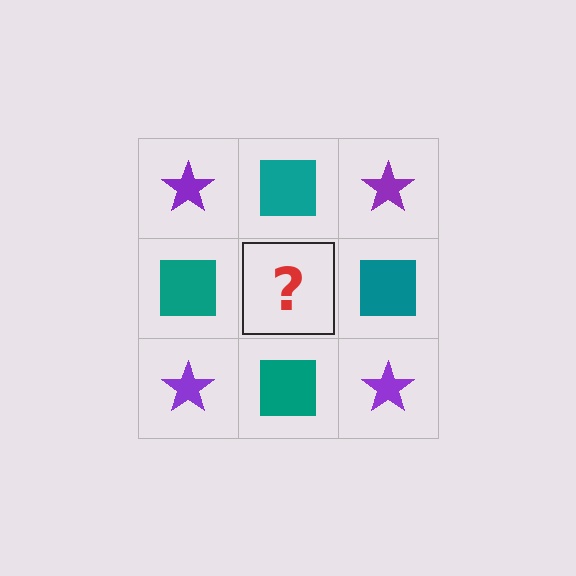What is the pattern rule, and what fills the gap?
The rule is that it alternates purple star and teal square in a checkerboard pattern. The gap should be filled with a purple star.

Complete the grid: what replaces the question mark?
The question mark should be replaced with a purple star.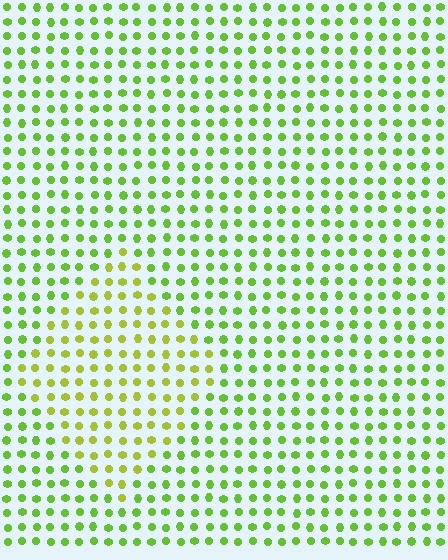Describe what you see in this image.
The image is filled with small lime elements in a uniform arrangement. A diamond-shaped region is visible where the elements are tinted to a slightly different hue, forming a subtle color boundary.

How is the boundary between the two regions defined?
The boundary is defined purely by a slight shift in hue (about 27 degrees). Spacing, size, and orientation are identical on both sides.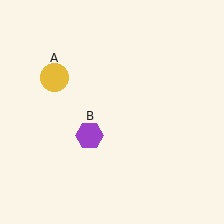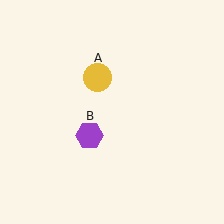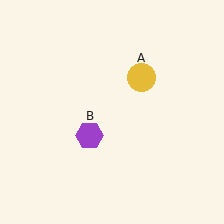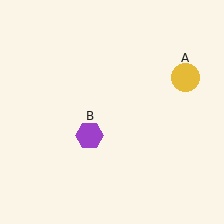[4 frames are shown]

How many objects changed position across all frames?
1 object changed position: yellow circle (object A).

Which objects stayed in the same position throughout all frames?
Purple hexagon (object B) remained stationary.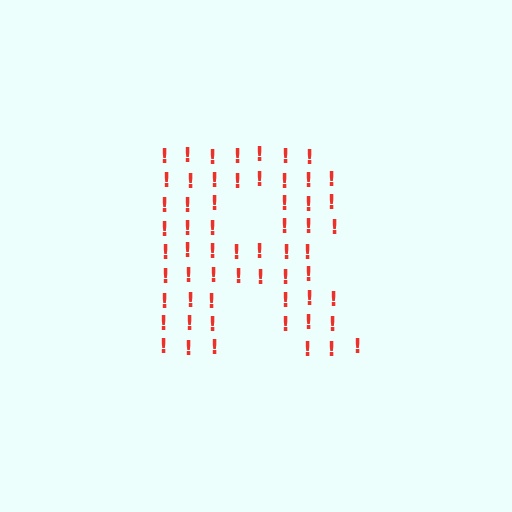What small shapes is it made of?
It is made of small exclamation marks.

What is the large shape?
The large shape is the letter R.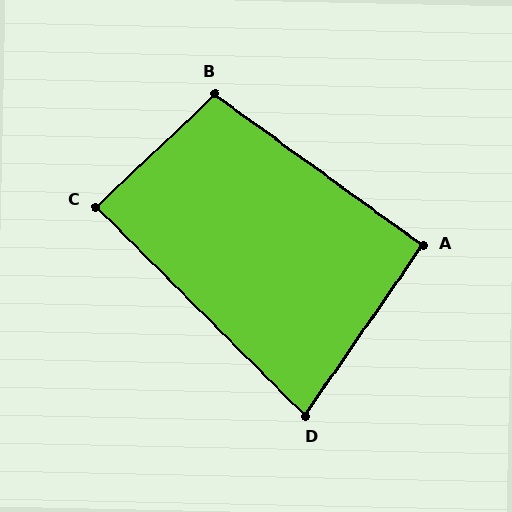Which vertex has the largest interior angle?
B, at approximately 100 degrees.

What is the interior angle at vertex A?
Approximately 91 degrees (approximately right).